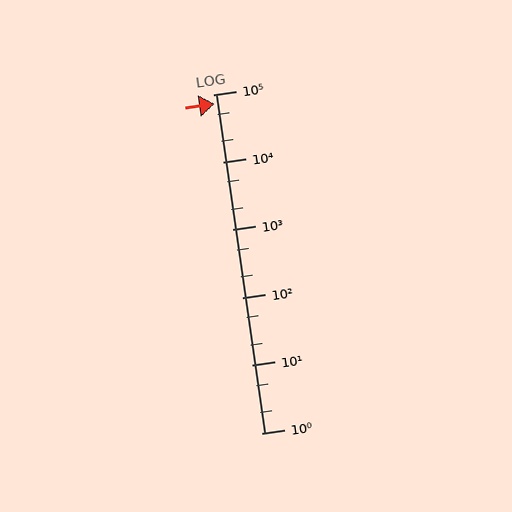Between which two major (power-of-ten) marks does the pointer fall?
The pointer is between 10000 and 100000.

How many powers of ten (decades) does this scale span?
The scale spans 5 decades, from 1 to 100000.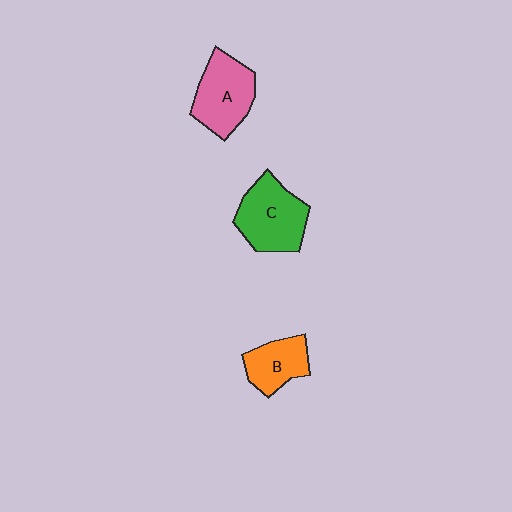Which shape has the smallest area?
Shape B (orange).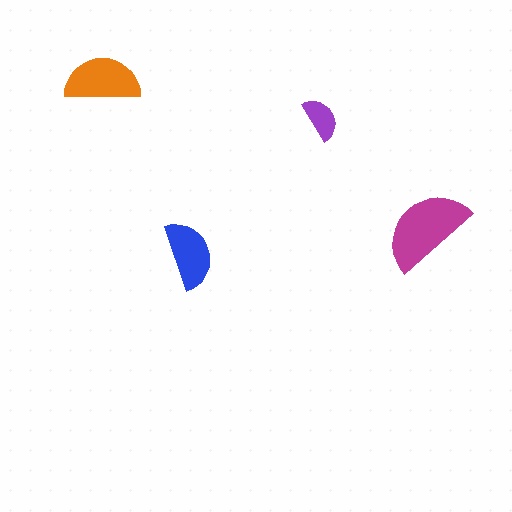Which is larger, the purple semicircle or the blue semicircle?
The blue one.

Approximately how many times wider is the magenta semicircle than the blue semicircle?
About 1.5 times wider.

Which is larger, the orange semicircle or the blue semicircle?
The orange one.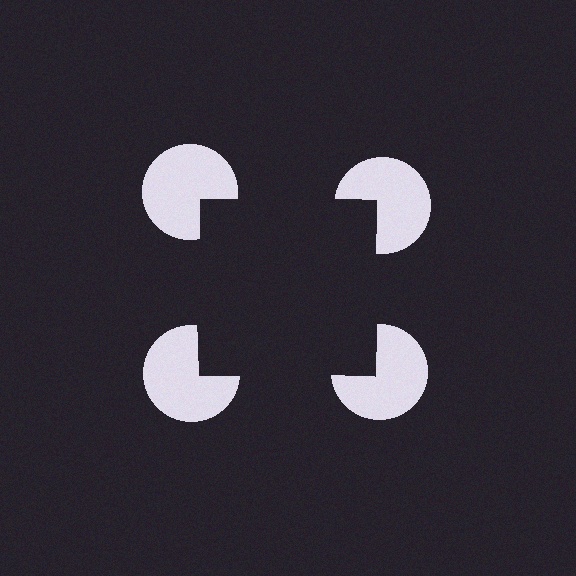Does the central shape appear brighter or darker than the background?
It typically appears slightly darker than the background, even though no actual brightness change is drawn.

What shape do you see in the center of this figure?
An illusory square — its edges are inferred from the aligned wedge cuts in the pac-man discs, not physically drawn.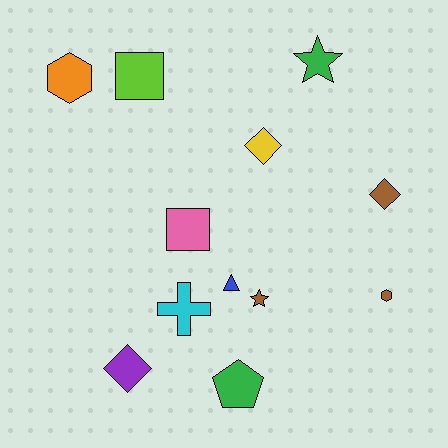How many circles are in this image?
There are no circles.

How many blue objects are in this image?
There is 1 blue object.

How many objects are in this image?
There are 12 objects.